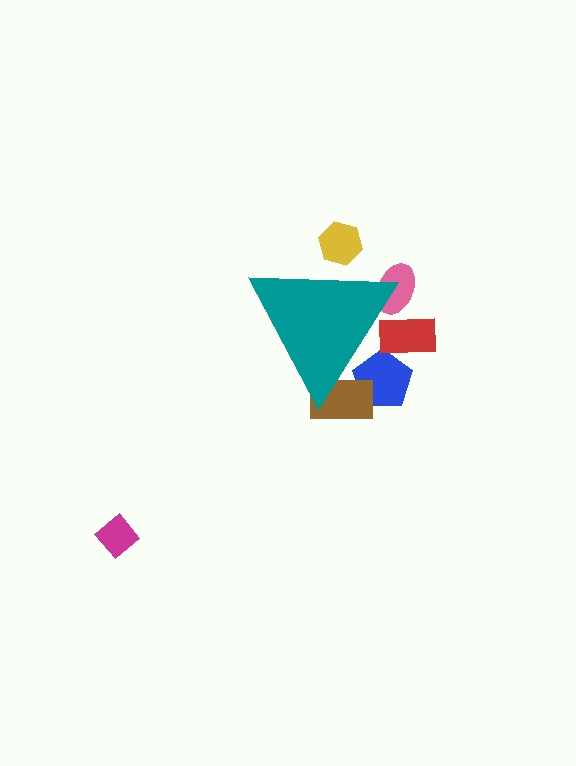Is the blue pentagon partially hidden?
Yes, the blue pentagon is partially hidden behind the teal triangle.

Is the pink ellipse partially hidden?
Yes, the pink ellipse is partially hidden behind the teal triangle.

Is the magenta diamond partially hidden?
No, the magenta diamond is fully visible.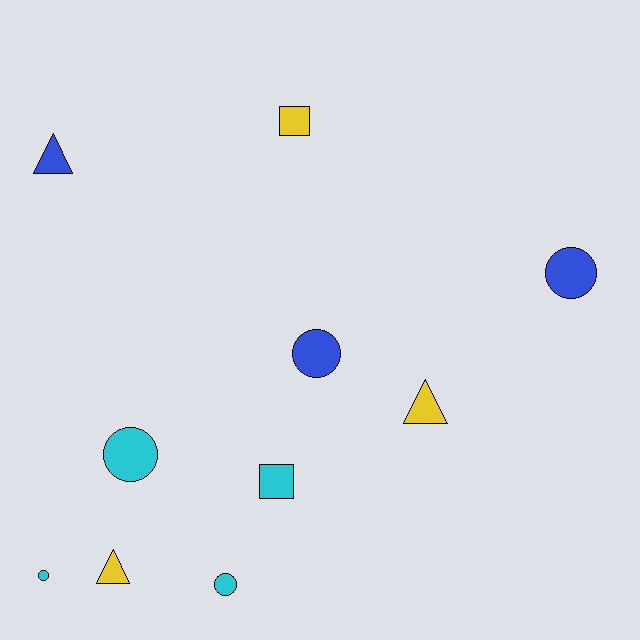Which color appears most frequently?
Cyan, with 4 objects.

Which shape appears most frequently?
Circle, with 5 objects.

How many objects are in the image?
There are 10 objects.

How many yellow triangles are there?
There are 2 yellow triangles.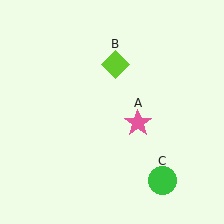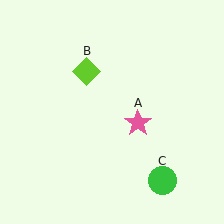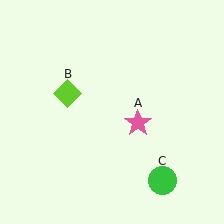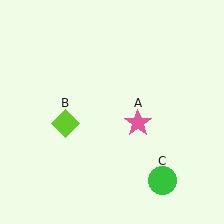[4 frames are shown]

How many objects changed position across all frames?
1 object changed position: lime diamond (object B).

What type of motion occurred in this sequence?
The lime diamond (object B) rotated counterclockwise around the center of the scene.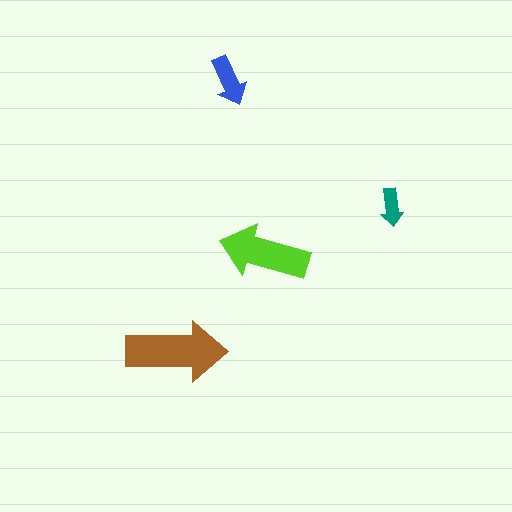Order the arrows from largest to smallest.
the brown one, the lime one, the blue one, the teal one.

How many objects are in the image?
There are 4 objects in the image.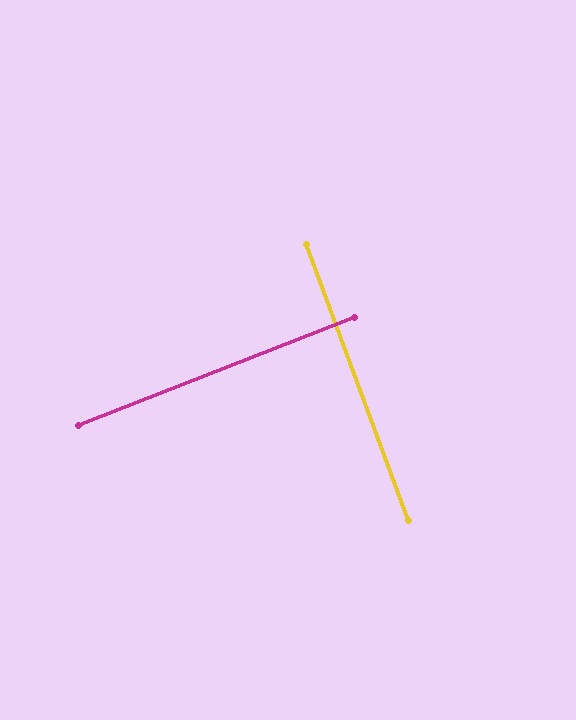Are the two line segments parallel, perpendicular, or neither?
Perpendicular — they meet at approximately 89°.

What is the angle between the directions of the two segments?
Approximately 89 degrees.